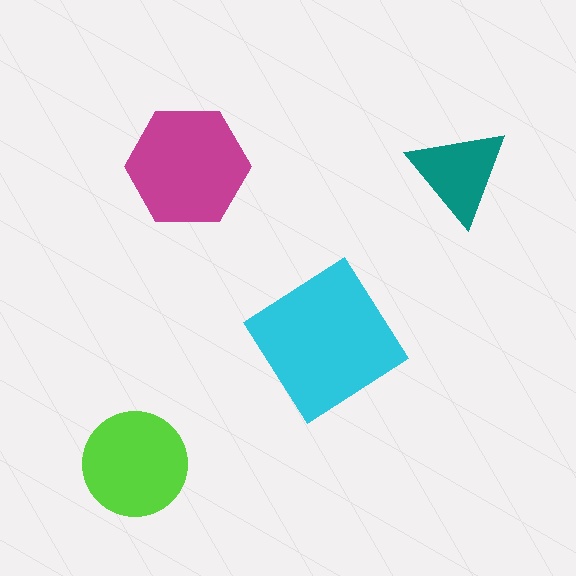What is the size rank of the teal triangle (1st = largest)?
4th.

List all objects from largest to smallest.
The cyan diamond, the magenta hexagon, the lime circle, the teal triangle.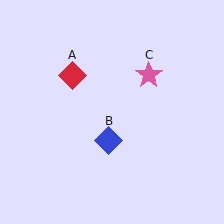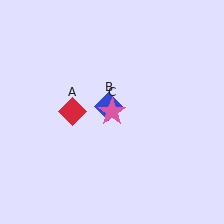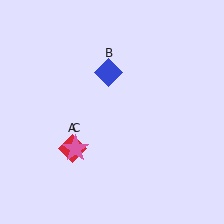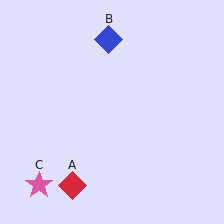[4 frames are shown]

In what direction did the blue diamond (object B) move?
The blue diamond (object B) moved up.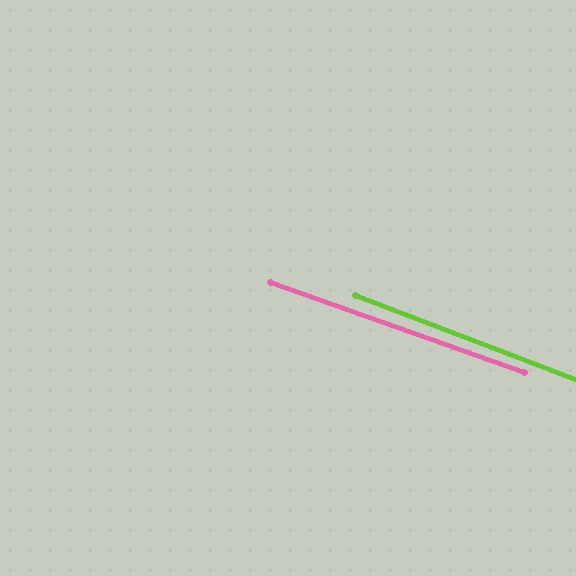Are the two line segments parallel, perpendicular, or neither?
Parallel — their directions differ by only 1.5°.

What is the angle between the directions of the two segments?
Approximately 1 degree.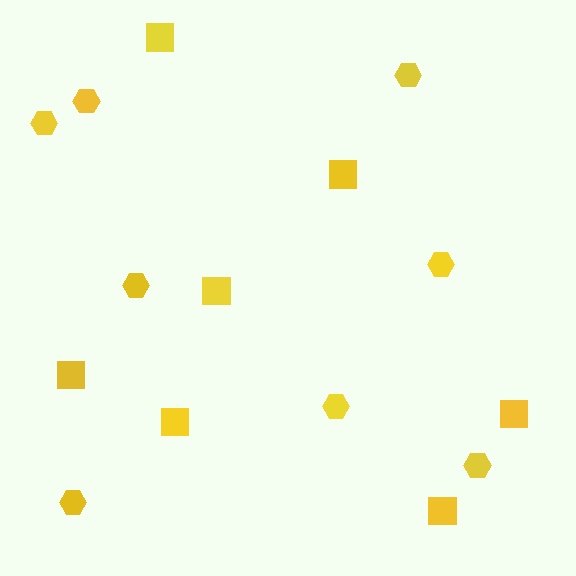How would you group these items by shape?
There are 2 groups: one group of hexagons (8) and one group of squares (7).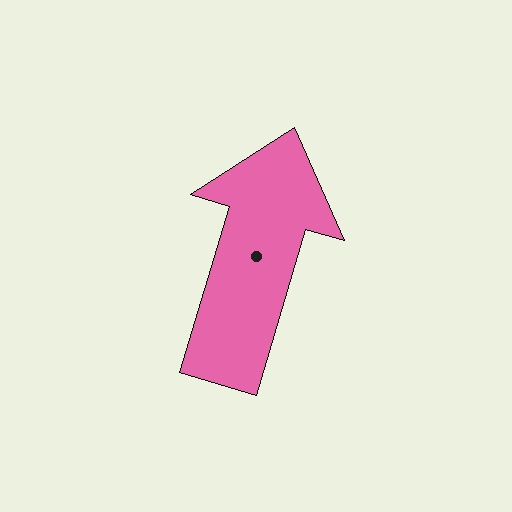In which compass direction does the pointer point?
North.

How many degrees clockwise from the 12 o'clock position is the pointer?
Approximately 17 degrees.